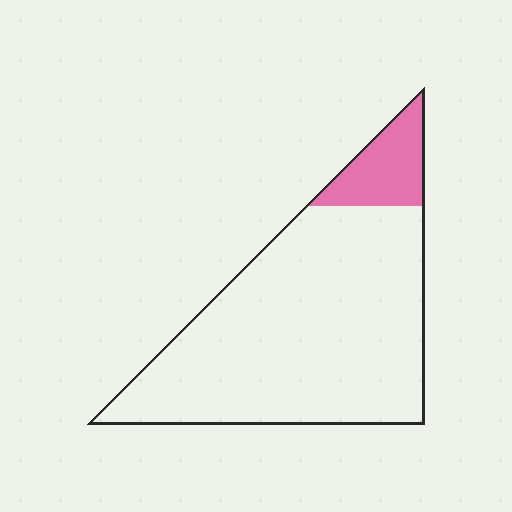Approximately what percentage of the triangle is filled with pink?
Approximately 10%.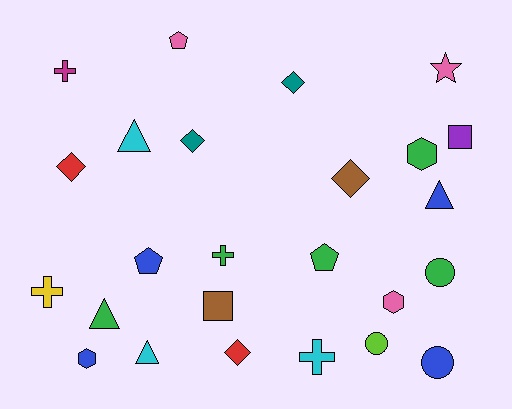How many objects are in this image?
There are 25 objects.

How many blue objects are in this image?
There are 4 blue objects.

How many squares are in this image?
There are 2 squares.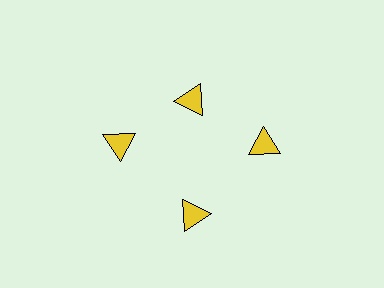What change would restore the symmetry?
The symmetry would be restored by moving it outward, back onto the ring so that all 4 triangles sit at equal angles and equal distance from the center.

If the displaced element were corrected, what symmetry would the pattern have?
It would have 4-fold rotational symmetry — the pattern would map onto itself every 90 degrees.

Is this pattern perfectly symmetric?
No. The 4 yellow triangles are arranged in a ring, but one element near the 12 o'clock position is pulled inward toward the center, breaking the 4-fold rotational symmetry.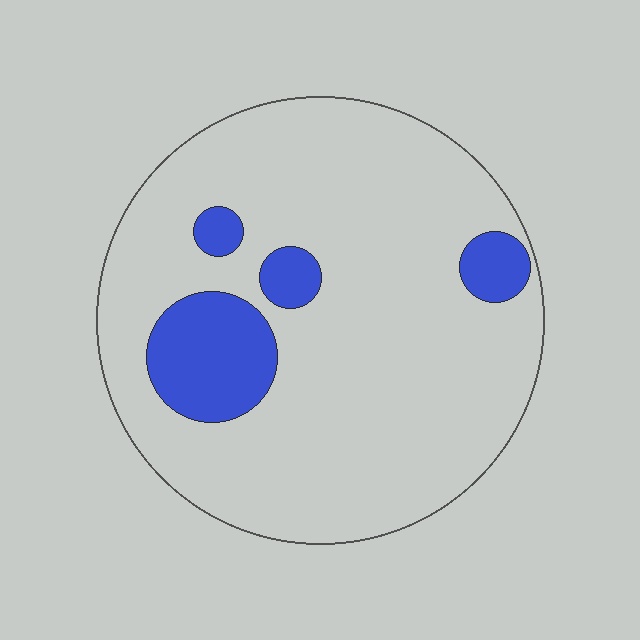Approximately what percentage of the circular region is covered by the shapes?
Approximately 15%.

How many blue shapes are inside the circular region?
4.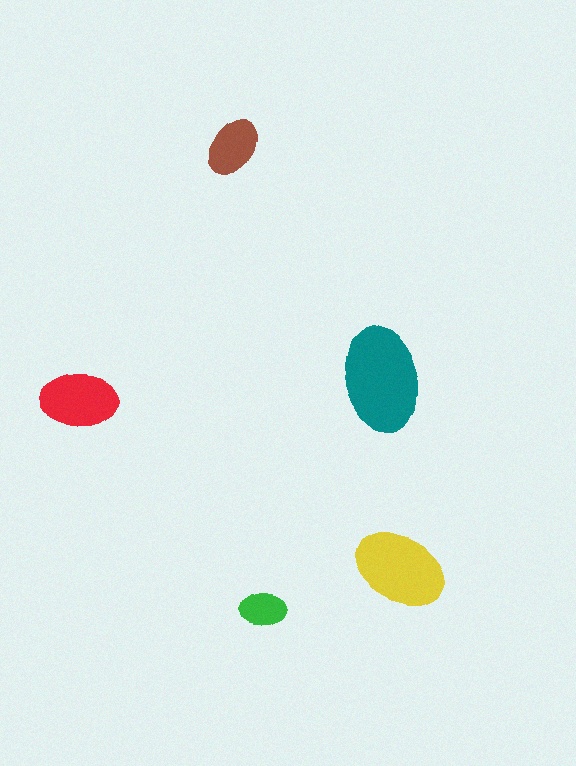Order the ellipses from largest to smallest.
the teal one, the yellow one, the red one, the brown one, the green one.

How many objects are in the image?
There are 5 objects in the image.